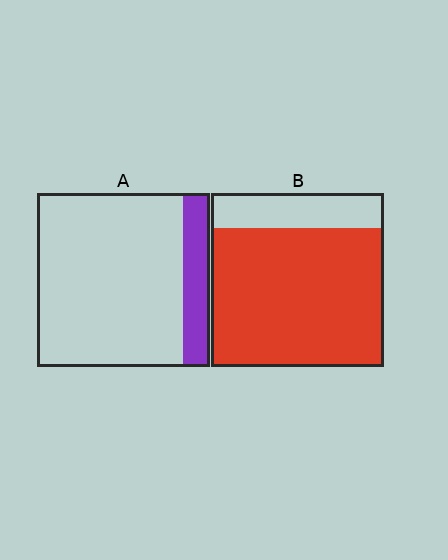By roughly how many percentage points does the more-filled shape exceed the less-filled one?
By roughly 65 percentage points (B over A).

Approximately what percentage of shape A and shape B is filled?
A is approximately 15% and B is approximately 80%.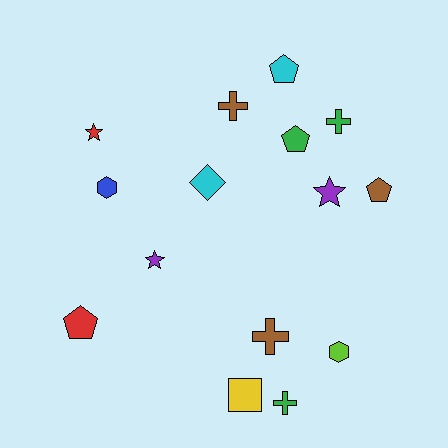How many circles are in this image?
There are no circles.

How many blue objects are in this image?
There is 1 blue object.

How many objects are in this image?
There are 15 objects.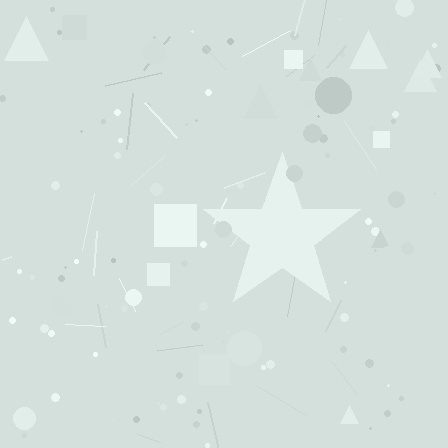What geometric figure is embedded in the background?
A star is embedded in the background.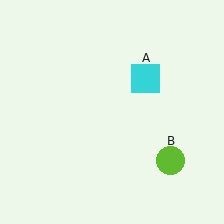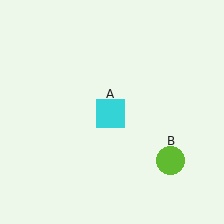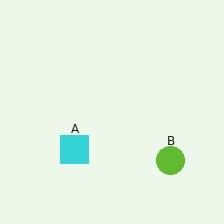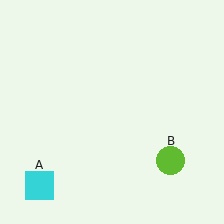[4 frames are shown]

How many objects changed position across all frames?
1 object changed position: cyan square (object A).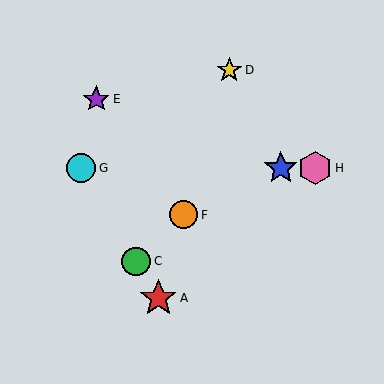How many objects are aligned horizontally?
3 objects (B, G, H) are aligned horizontally.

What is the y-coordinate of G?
Object G is at y≈168.